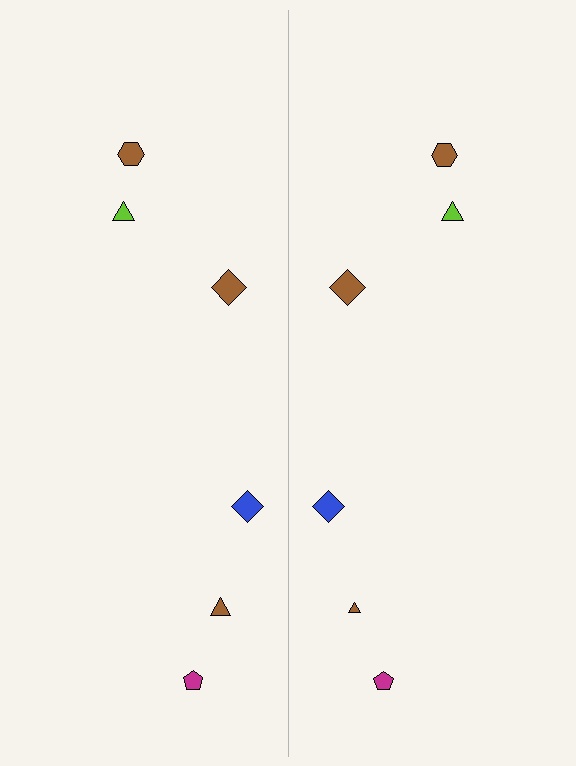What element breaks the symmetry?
The brown triangle on the right side has a different size than its mirror counterpart.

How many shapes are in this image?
There are 12 shapes in this image.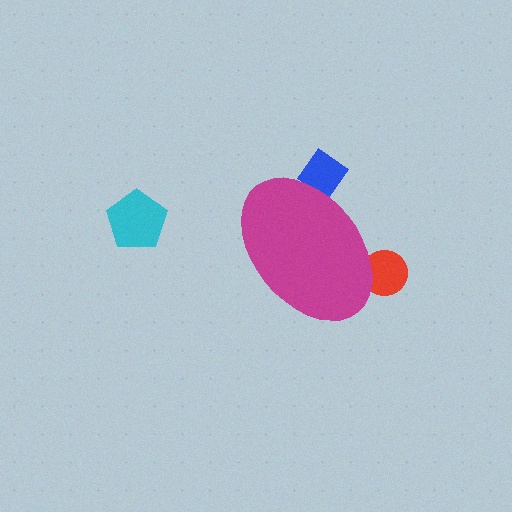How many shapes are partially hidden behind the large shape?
2 shapes are partially hidden.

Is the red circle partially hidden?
Yes, the red circle is partially hidden behind the magenta ellipse.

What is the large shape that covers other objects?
A magenta ellipse.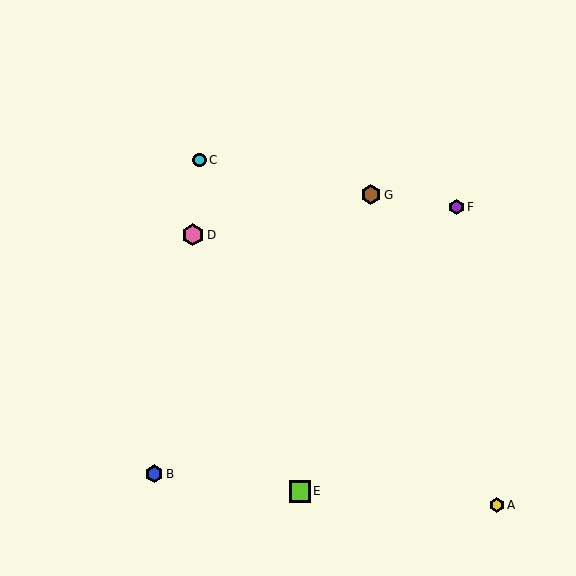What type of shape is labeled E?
Shape E is a lime square.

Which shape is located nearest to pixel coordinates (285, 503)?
The lime square (labeled E) at (300, 491) is nearest to that location.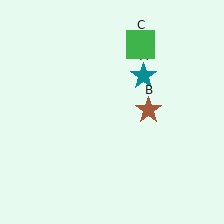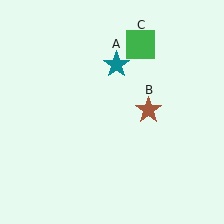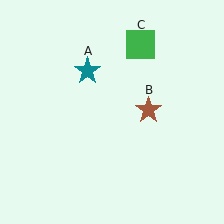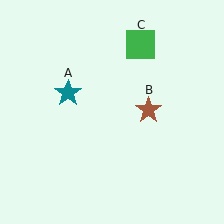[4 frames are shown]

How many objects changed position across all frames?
1 object changed position: teal star (object A).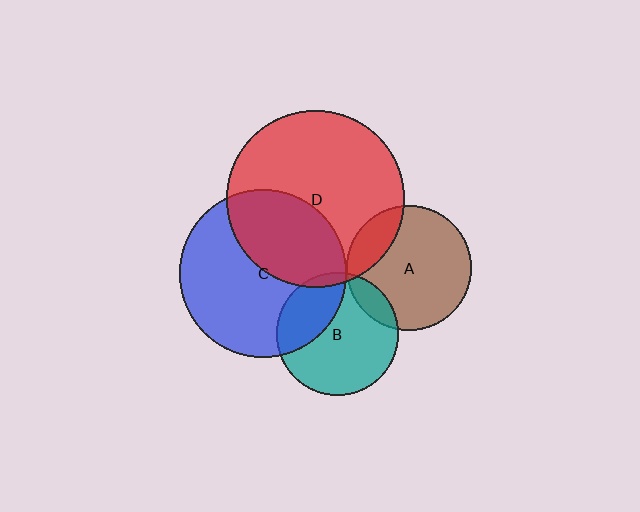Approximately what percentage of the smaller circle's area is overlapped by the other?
Approximately 40%.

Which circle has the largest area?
Circle D (red).